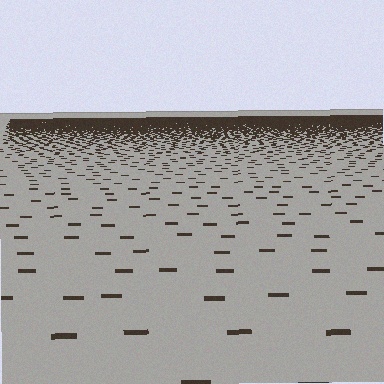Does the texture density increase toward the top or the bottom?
Density increases toward the top.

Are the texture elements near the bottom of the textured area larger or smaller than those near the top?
Larger. Near the bottom, elements are closer to the viewer and appear at a bigger on-screen size.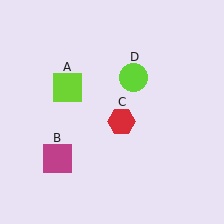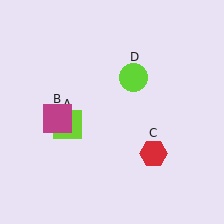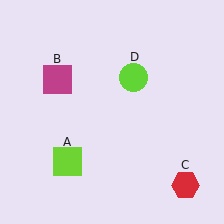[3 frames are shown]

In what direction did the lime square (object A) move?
The lime square (object A) moved down.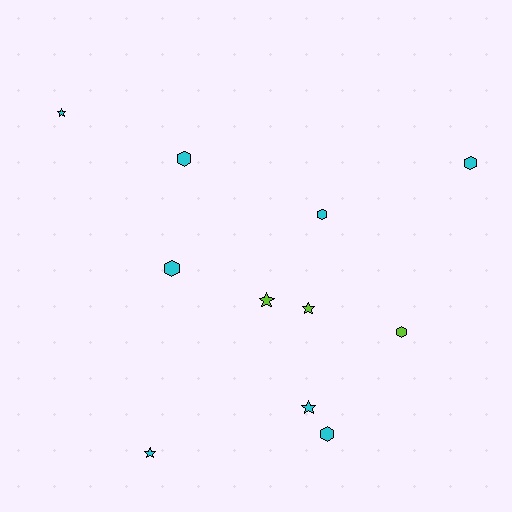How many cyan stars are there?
There are 3 cyan stars.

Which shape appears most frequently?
Hexagon, with 6 objects.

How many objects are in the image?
There are 11 objects.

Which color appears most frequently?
Cyan, with 8 objects.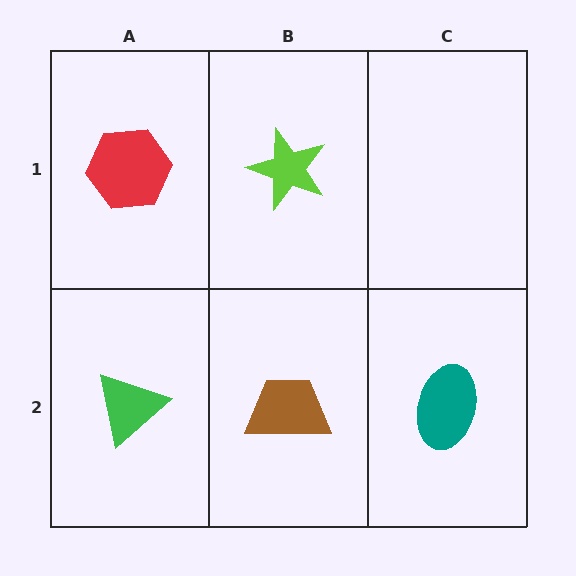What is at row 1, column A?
A red hexagon.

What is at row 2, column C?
A teal ellipse.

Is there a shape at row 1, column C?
No, that cell is empty.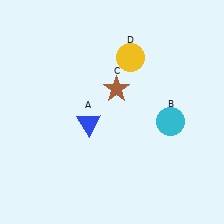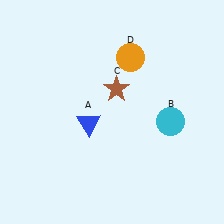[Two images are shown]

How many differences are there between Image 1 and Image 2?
There is 1 difference between the two images.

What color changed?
The circle (D) changed from yellow in Image 1 to orange in Image 2.